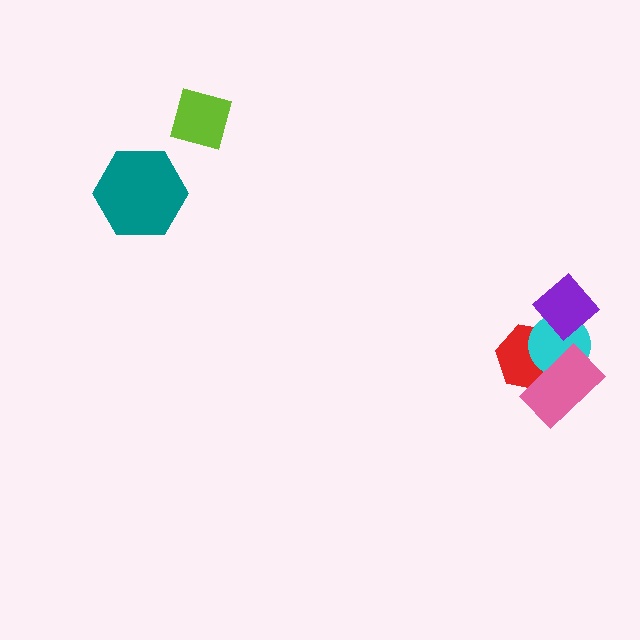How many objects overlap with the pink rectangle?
2 objects overlap with the pink rectangle.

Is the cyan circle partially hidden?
Yes, it is partially covered by another shape.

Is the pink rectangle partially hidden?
No, no other shape covers it.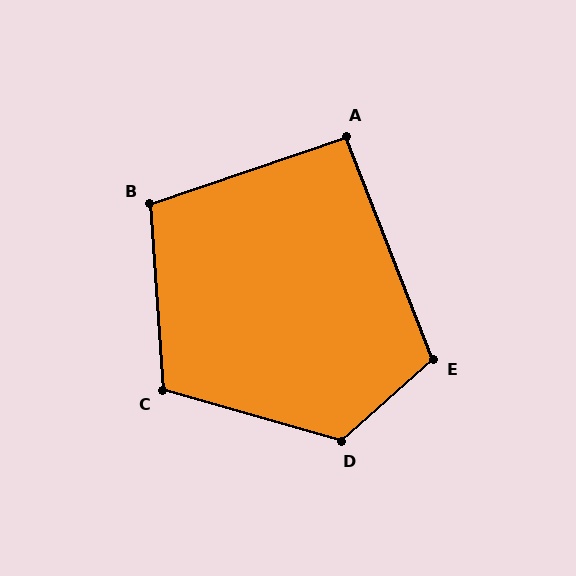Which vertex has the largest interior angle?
D, at approximately 123 degrees.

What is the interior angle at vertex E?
Approximately 110 degrees (obtuse).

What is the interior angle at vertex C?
Approximately 110 degrees (obtuse).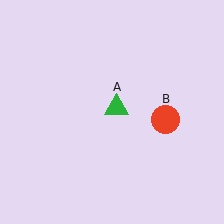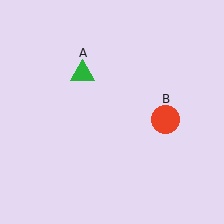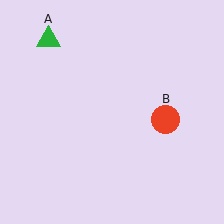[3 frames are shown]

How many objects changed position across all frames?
1 object changed position: green triangle (object A).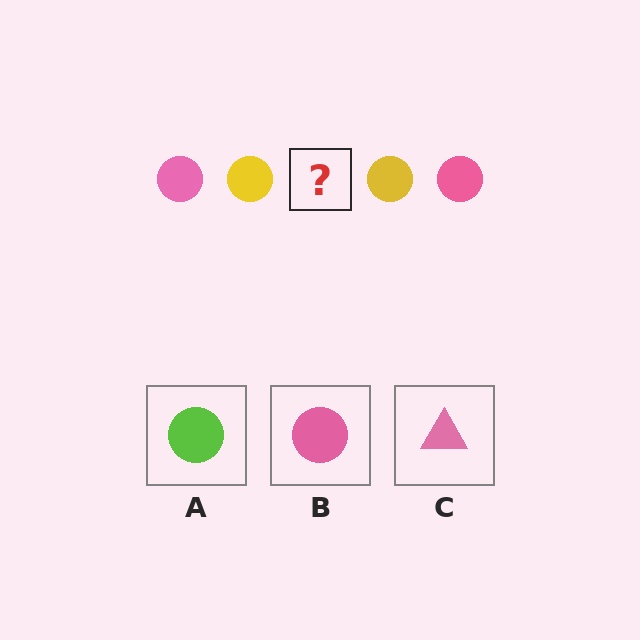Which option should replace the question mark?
Option B.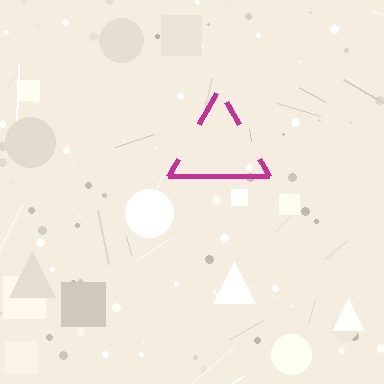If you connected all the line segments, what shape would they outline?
They would outline a triangle.